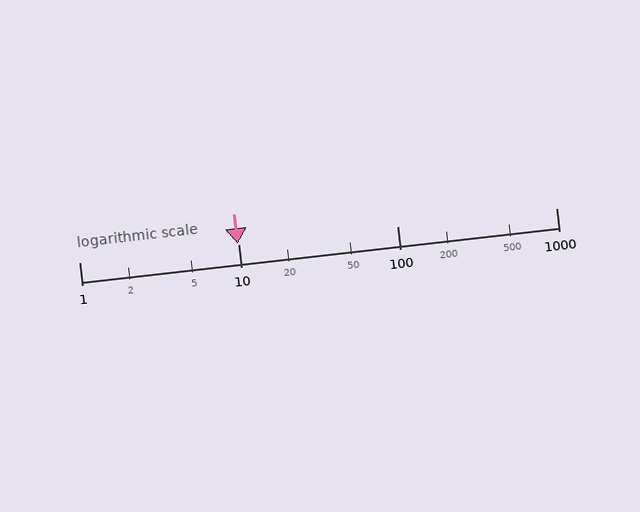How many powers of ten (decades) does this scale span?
The scale spans 3 decades, from 1 to 1000.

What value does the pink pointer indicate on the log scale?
The pointer indicates approximately 9.9.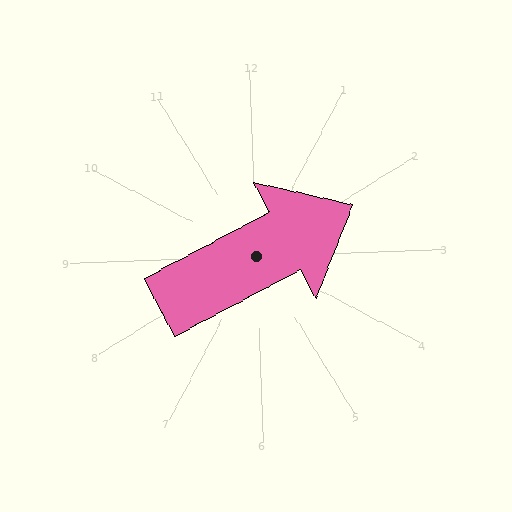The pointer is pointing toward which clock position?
Roughly 2 o'clock.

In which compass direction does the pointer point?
Northeast.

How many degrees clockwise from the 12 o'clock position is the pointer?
Approximately 64 degrees.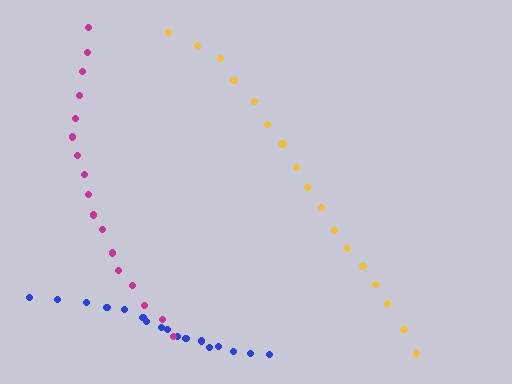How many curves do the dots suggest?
There are 3 distinct paths.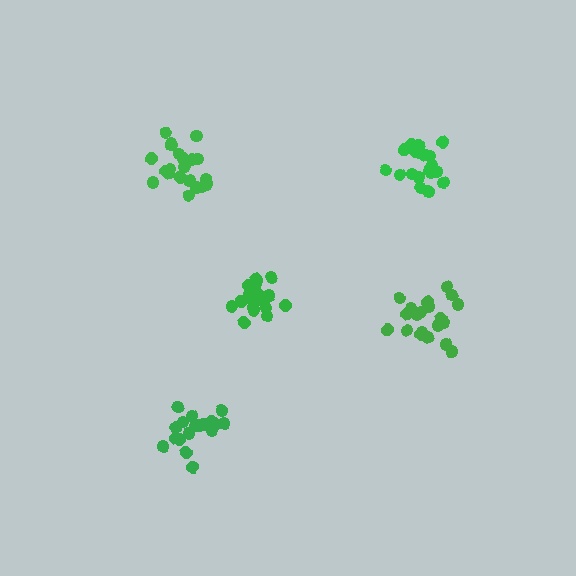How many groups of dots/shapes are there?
There are 5 groups.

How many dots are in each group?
Group 1: 21 dots, Group 2: 21 dots, Group 3: 20 dots, Group 4: 21 dots, Group 5: 18 dots (101 total).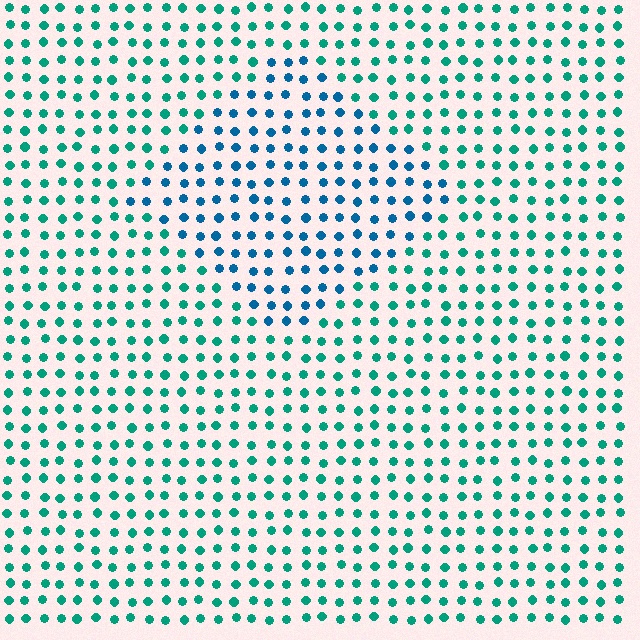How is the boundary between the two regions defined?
The boundary is defined purely by a slight shift in hue (about 34 degrees). Spacing, size, and orientation are identical on both sides.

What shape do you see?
I see a diamond.